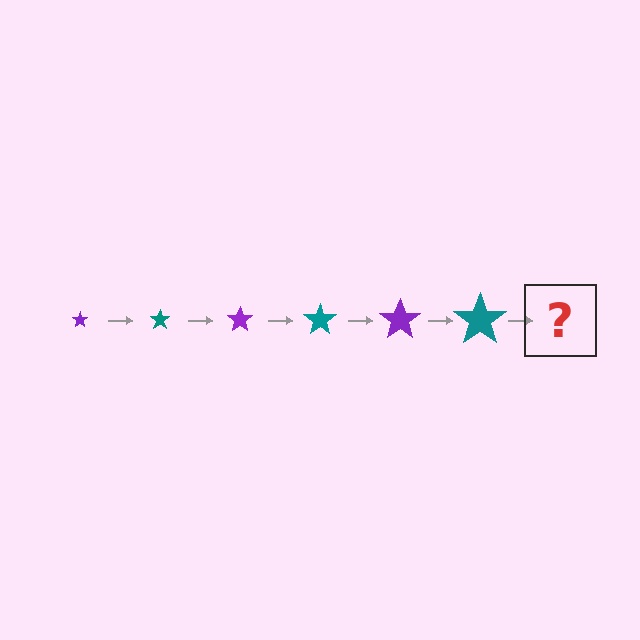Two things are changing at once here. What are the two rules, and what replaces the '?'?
The two rules are that the star grows larger each step and the color cycles through purple and teal. The '?' should be a purple star, larger than the previous one.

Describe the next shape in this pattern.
It should be a purple star, larger than the previous one.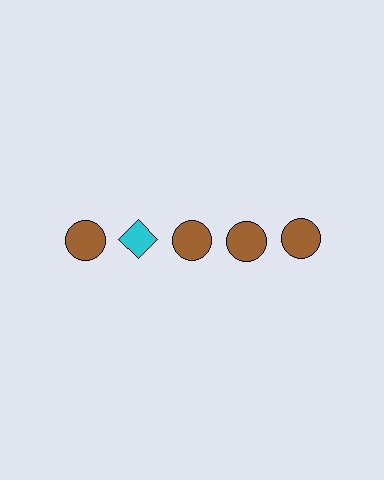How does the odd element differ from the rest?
It differs in both color (cyan instead of brown) and shape (diamond instead of circle).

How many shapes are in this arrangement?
There are 5 shapes arranged in a grid pattern.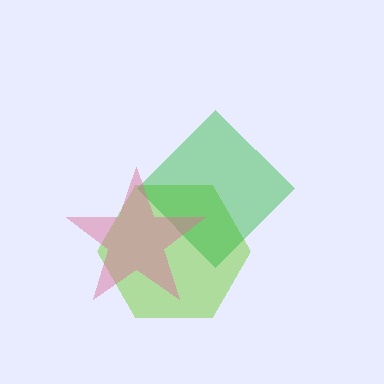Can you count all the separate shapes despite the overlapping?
Yes, there are 3 separate shapes.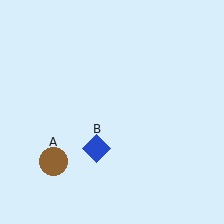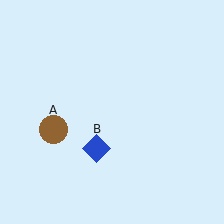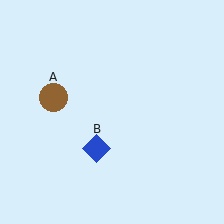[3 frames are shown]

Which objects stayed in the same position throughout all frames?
Blue diamond (object B) remained stationary.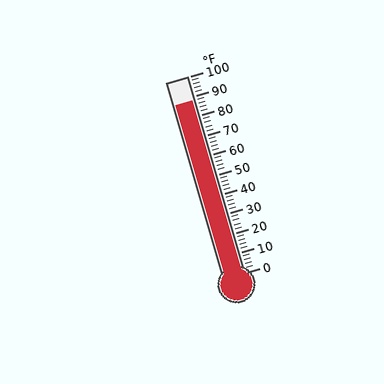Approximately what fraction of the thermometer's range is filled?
The thermometer is filled to approximately 90% of its range.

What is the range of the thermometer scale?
The thermometer scale ranges from 0°F to 100°F.